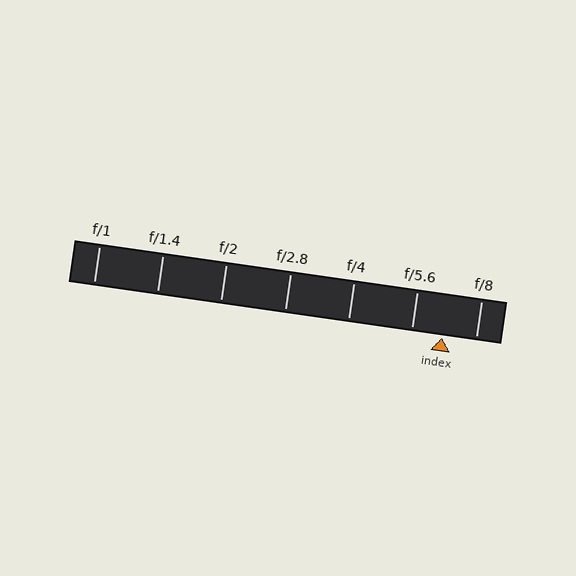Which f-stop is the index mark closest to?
The index mark is closest to f/5.6.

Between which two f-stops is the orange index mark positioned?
The index mark is between f/5.6 and f/8.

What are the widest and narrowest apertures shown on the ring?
The widest aperture shown is f/1 and the narrowest is f/8.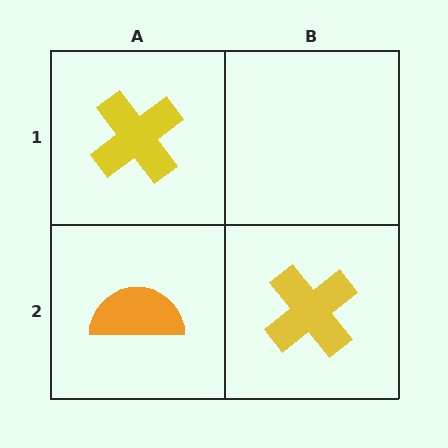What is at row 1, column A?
A yellow cross.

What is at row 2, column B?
A yellow cross.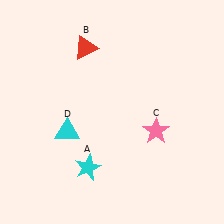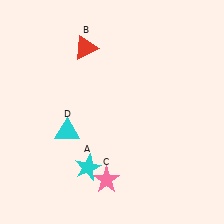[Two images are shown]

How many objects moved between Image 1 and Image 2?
1 object moved between the two images.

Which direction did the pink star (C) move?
The pink star (C) moved left.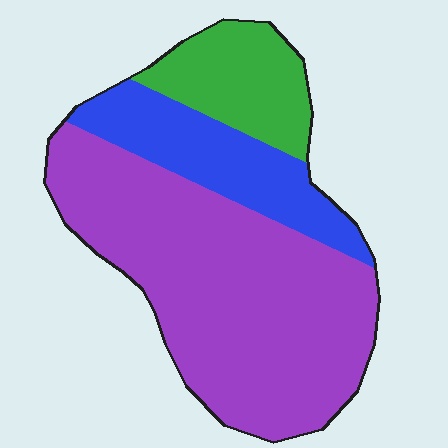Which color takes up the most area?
Purple, at roughly 65%.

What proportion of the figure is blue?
Blue takes up about one fifth (1/5) of the figure.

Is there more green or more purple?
Purple.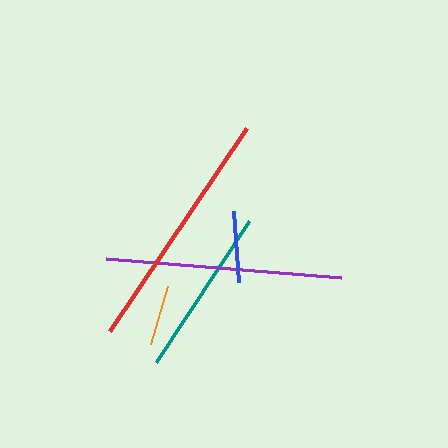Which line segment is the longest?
The red line is the longest at approximately 245 pixels.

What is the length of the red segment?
The red segment is approximately 245 pixels long.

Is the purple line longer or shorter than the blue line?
The purple line is longer than the blue line.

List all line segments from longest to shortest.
From longest to shortest: red, purple, teal, blue, orange.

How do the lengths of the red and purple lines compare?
The red and purple lines are approximately the same length.